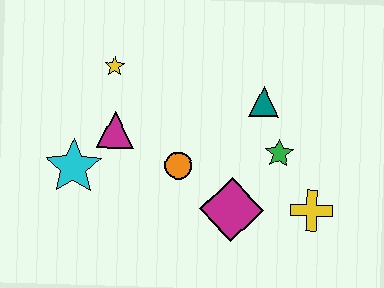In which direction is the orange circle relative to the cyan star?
The orange circle is to the right of the cyan star.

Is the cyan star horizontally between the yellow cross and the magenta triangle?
No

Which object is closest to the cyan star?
The magenta triangle is closest to the cyan star.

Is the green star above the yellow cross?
Yes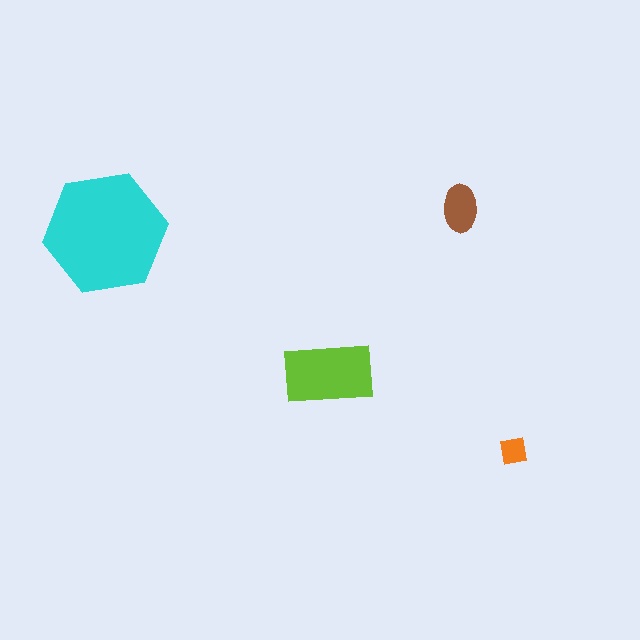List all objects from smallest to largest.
The orange square, the brown ellipse, the lime rectangle, the cyan hexagon.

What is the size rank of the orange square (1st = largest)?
4th.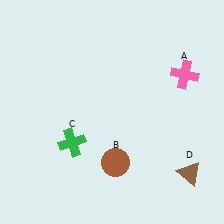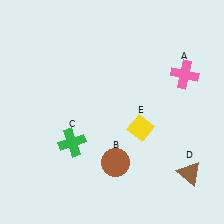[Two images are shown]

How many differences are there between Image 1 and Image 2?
There is 1 difference between the two images.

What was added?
A yellow diamond (E) was added in Image 2.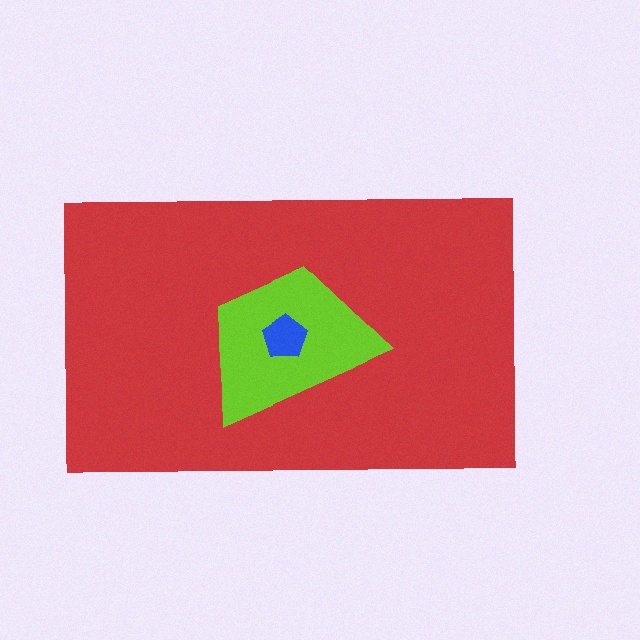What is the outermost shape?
The red rectangle.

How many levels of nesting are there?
3.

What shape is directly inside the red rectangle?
The lime trapezoid.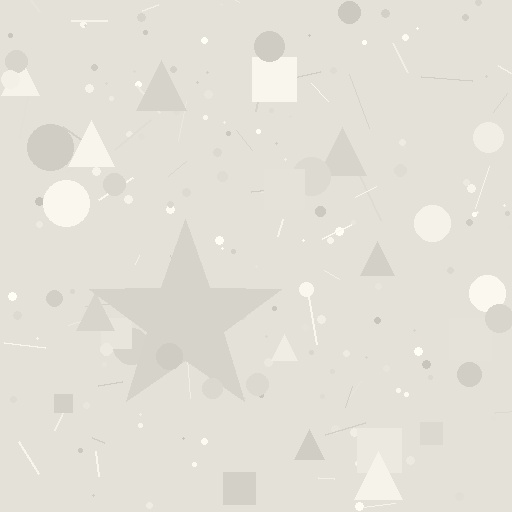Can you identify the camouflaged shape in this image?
The camouflaged shape is a star.